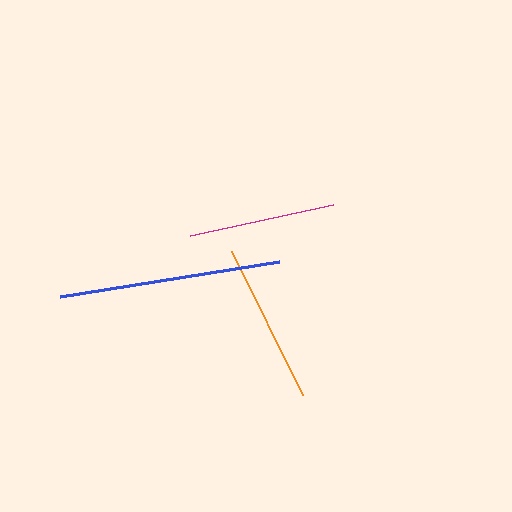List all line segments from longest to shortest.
From longest to shortest: blue, orange, magenta.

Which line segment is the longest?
The blue line is the longest at approximately 221 pixels.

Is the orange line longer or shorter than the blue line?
The blue line is longer than the orange line.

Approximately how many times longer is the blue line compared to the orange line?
The blue line is approximately 1.4 times the length of the orange line.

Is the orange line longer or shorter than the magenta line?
The orange line is longer than the magenta line.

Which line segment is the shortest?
The magenta line is the shortest at approximately 146 pixels.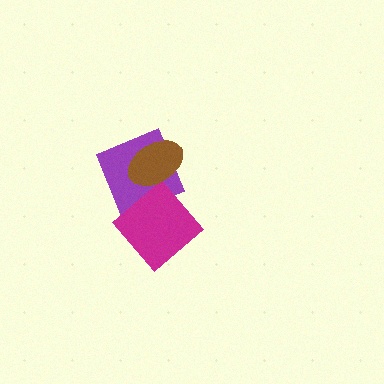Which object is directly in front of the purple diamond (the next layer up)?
The magenta diamond is directly in front of the purple diamond.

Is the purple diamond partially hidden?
Yes, it is partially covered by another shape.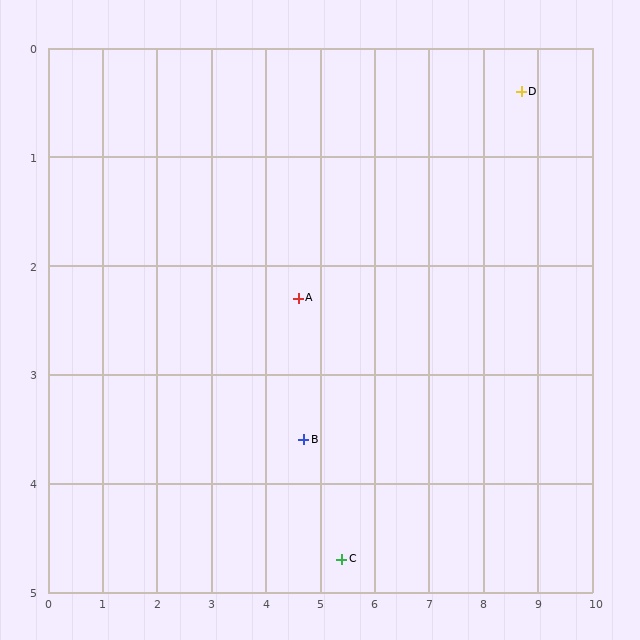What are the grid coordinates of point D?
Point D is at approximately (8.7, 0.4).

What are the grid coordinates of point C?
Point C is at approximately (5.4, 4.7).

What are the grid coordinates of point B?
Point B is at approximately (4.7, 3.6).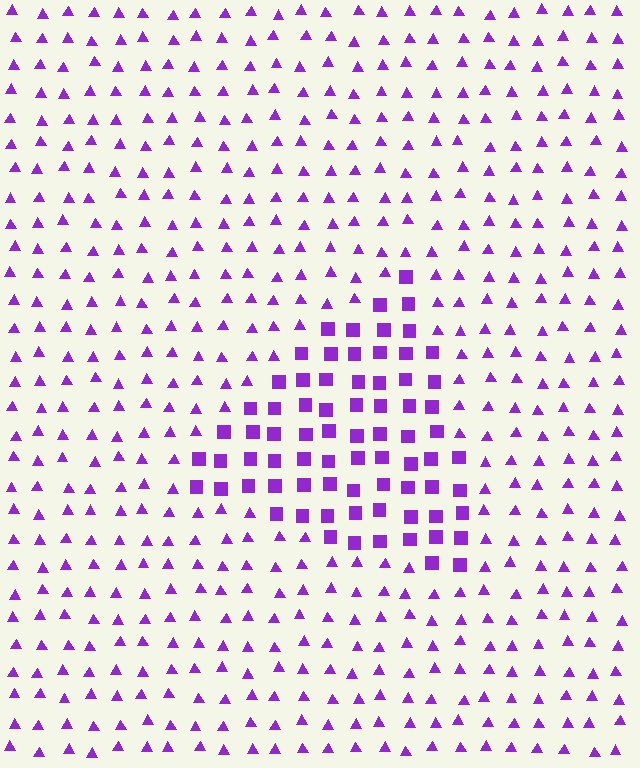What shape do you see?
I see a triangle.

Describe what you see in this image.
The image is filled with small purple elements arranged in a uniform grid. A triangle-shaped region contains squares, while the surrounding area contains triangles. The boundary is defined purely by the change in element shape.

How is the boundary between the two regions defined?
The boundary is defined by a change in element shape: squares inside vs. triangles outside. All elements share the same color and spacing.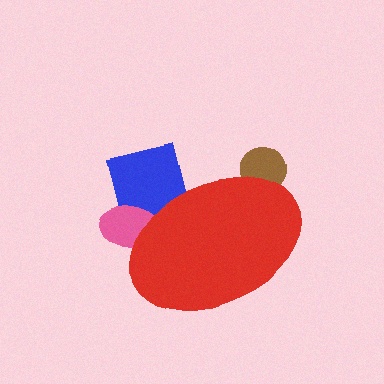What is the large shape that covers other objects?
A red ellipse.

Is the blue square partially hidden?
Yes, the blue square is partially hidden behind the red ellipse.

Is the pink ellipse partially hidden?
Yes, the pink ellipse is partially hidden behind the red ellipse.